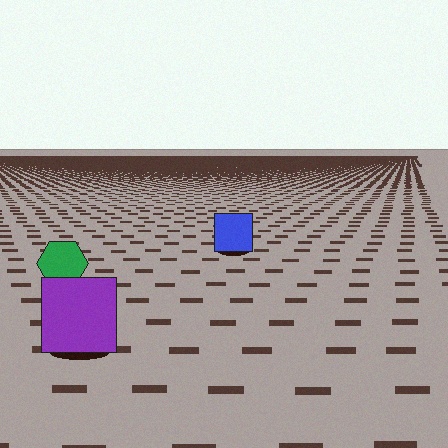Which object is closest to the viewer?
The purple square is closest. The texture marks near it are larger and more spread out.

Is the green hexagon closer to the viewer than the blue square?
Yes. The green hexagon is closer — you can tell from the texture gradient: the ground texture is coarser near it.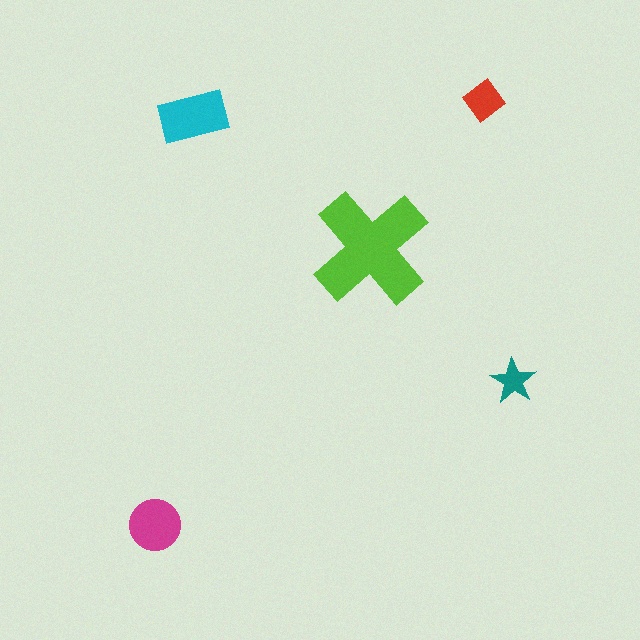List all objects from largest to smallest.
The lime cross, the cyan rectangle, the magenta circle, the red diamond, the teal star.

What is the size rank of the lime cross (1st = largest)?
1st.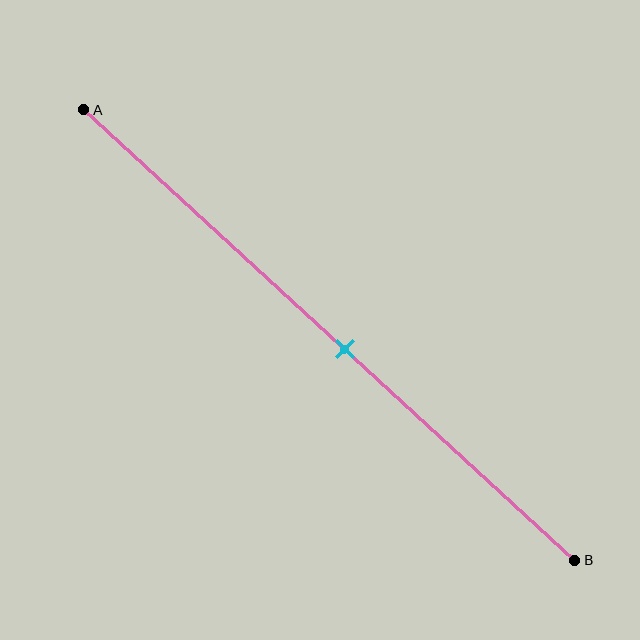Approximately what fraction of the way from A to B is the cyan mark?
The cyan mark is approximately 55% of the way from A to B.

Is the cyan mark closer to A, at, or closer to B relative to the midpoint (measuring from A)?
The cyan mark is closer to point B than the midpoint of segment AB.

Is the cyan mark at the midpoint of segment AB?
No, the mark is at about 55% from A, not at the 50% midpoint.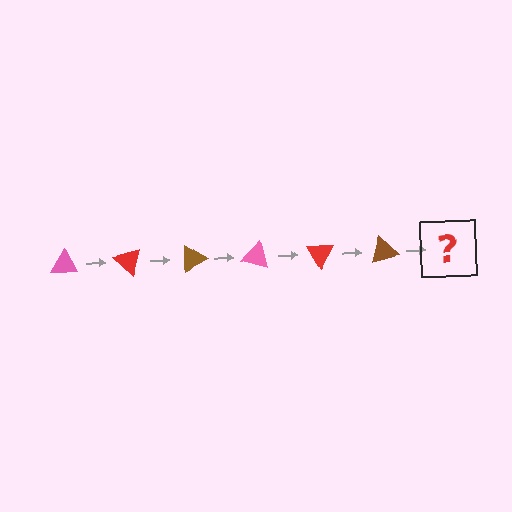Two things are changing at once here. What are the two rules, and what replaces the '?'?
The two rules are that it rotates 45 degrees each step and the color cycles through pink, red, and brown. The '?' should be a pink triangle, rotated 270 degrees from the start.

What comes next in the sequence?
The next element should be a pink triangle, rotated 270 degrees from the start.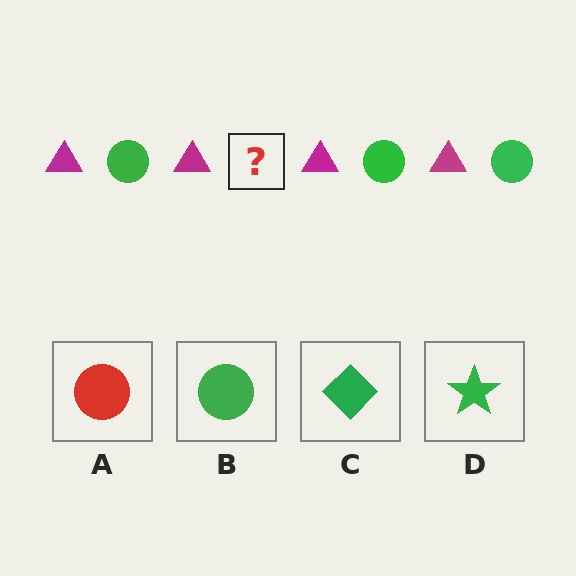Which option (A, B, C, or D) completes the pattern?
B.